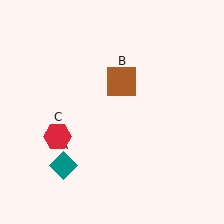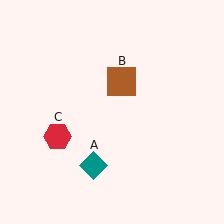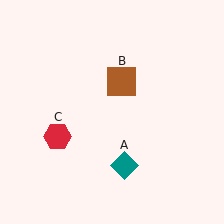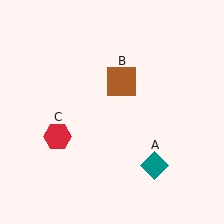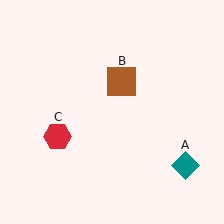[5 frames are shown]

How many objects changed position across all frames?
1 object changed position: teal diamond (object A).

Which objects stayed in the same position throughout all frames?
Brown square (object B) and red hexagon (object C) remained stationary.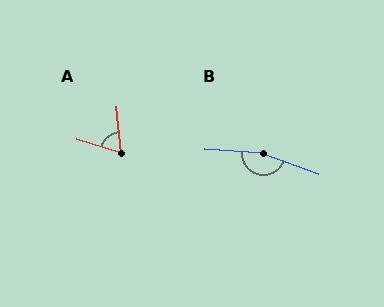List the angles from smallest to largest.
A (66°), B (165°).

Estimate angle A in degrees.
Approximately 66 degrees.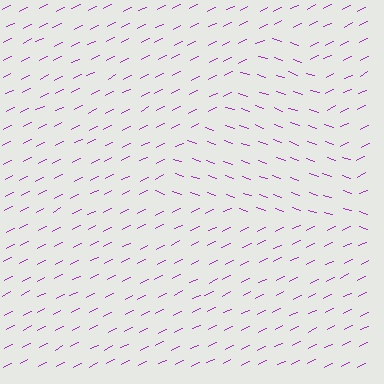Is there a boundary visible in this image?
Yes, there is a texture boundary formed by a change in line orientation.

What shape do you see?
I see a triangle.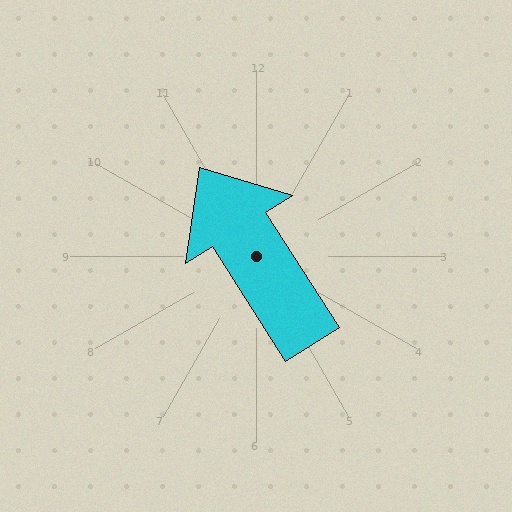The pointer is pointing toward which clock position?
Roughly 11 o'clock.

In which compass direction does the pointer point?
Northwest.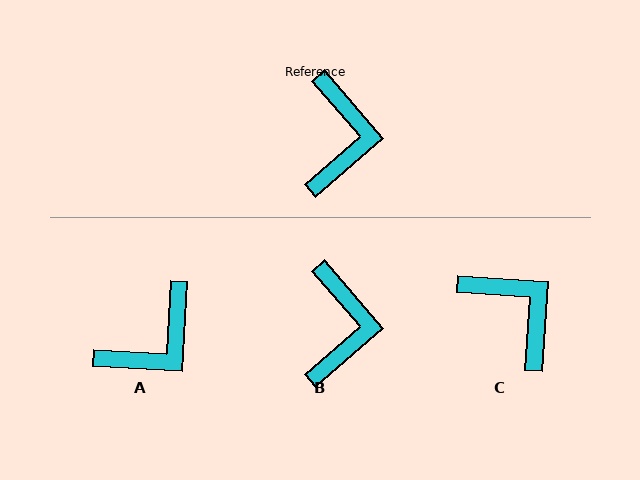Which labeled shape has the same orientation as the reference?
B.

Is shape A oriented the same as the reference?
No, it is off by about 44 degrees.